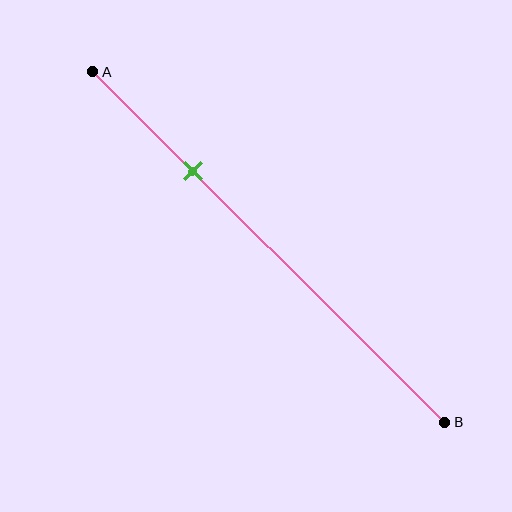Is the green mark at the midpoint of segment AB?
No, the mark is at about 30% from A, not at the 50% midpoint.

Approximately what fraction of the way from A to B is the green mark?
The green mark is approximately 30% of the way from A to B.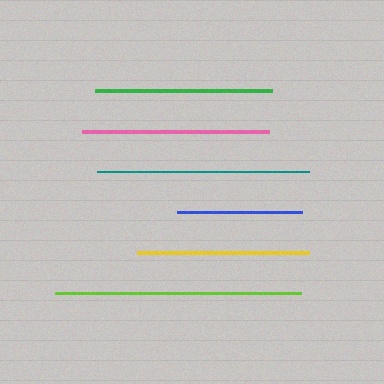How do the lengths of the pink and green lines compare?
The pink and green lines are approximately the same length.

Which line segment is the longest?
The lime line is the longest at approximately 246 pixels.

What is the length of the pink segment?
The pink segment is approximately 187 pixels long.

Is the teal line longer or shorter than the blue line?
The teal line is longer than the blue line.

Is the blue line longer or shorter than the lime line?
The lime line is longer than the blue line.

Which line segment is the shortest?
The blue line is the shortest at approximately 125 pixels.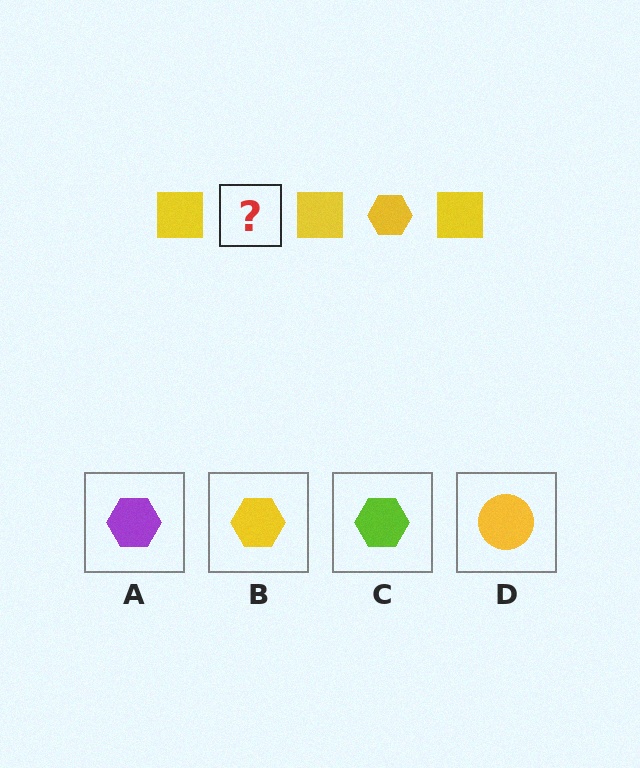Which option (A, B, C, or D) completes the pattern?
B.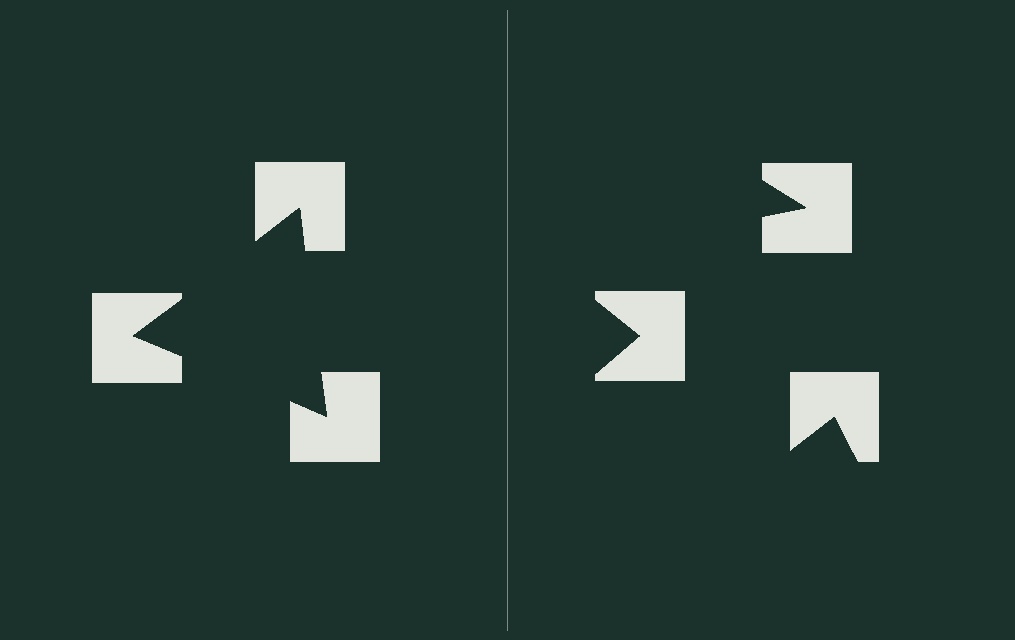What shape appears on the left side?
An illusory triangle.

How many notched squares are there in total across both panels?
6 — 3 on each side.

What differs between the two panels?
The notched squares are positioned identically on both sides; only the wedge orientations differ. On the left they align to a triangle; on the right they are misaligned.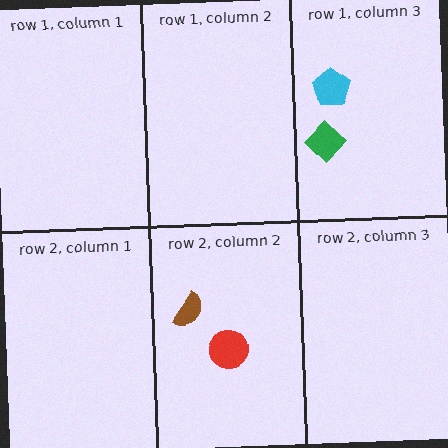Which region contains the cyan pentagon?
The row 1, column 3 region.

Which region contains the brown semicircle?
The row 2, column 2 region.